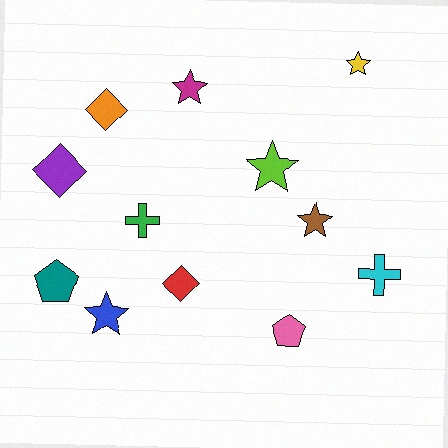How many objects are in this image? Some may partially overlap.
There are 12 objects.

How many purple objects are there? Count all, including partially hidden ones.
There is 1 purple object.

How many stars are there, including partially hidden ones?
There are 5 stars.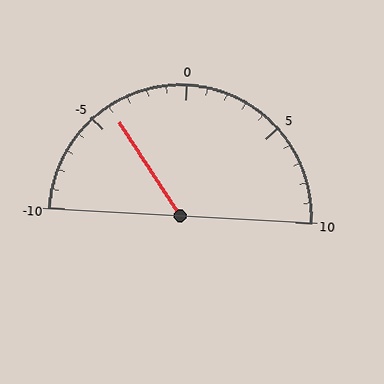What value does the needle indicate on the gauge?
The needle indicates approximately -4.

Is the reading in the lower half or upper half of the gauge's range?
The reading is in the lower half of the range (-10 to 10).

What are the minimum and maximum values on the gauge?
The gauge ranges from -10 to 10.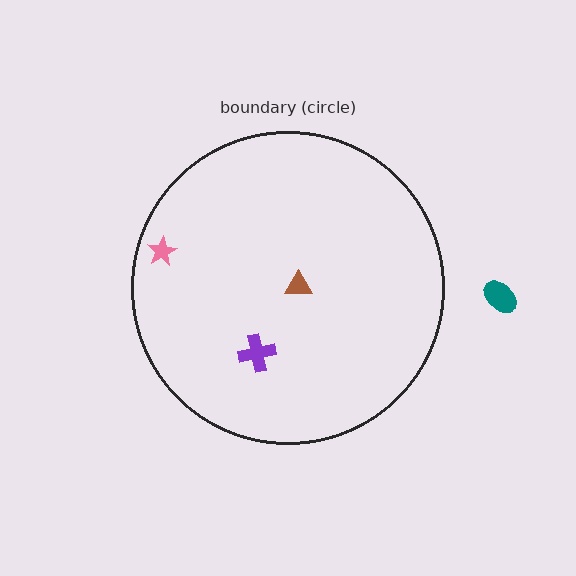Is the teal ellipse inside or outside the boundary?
Outside.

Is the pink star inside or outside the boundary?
Inside.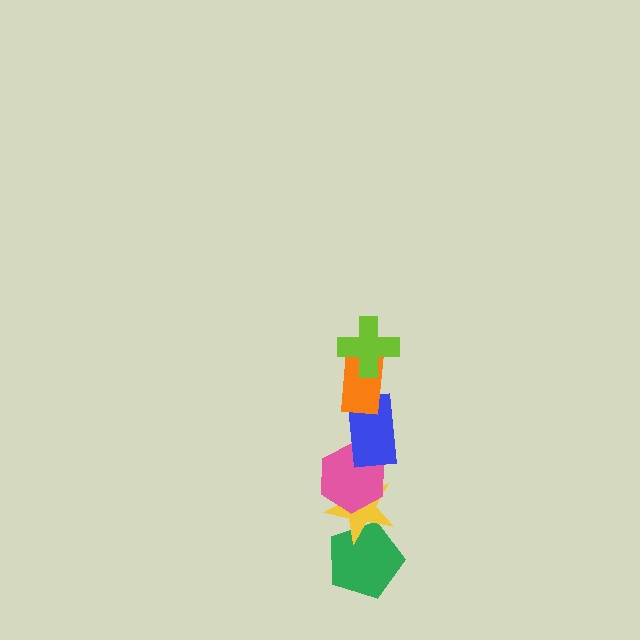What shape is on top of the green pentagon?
The yellow star is on top of the green pentagon.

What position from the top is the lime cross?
The lime cross is 1st from the top.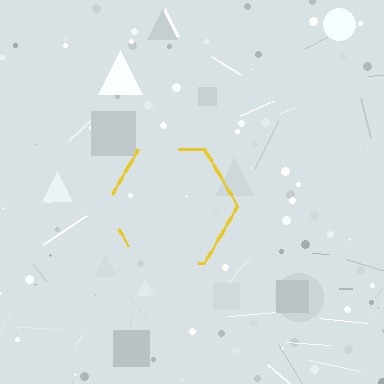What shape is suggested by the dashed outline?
The dashed outline suggests a hexagon.